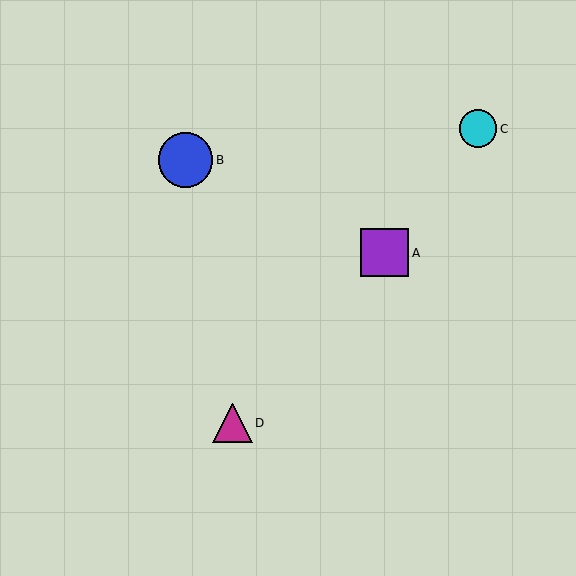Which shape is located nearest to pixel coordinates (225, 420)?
The magenta triangle (labeled D) at (233, 423) is nearest to that location.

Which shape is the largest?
The blue circle (labeled B) is the largest.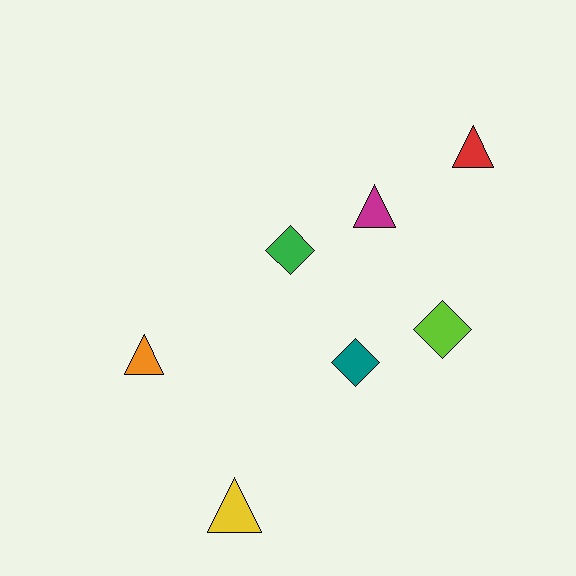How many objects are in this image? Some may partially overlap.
There are 7 objects.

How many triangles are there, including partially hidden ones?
There are 4 triangles.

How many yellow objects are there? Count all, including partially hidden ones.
There is 1 yellow object.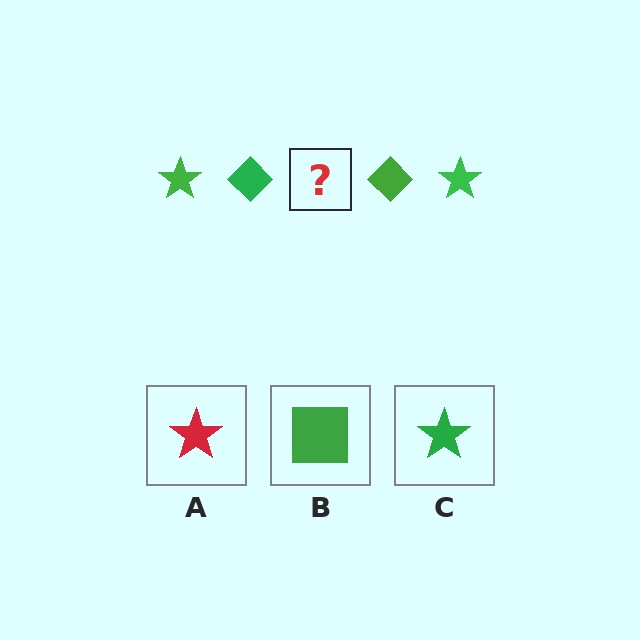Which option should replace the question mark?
Option C.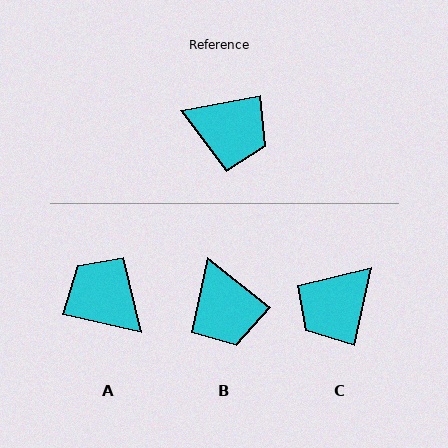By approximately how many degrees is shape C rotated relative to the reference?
Approximately 113 degrees clockwise.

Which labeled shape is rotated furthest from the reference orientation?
A, about 157 degrees away.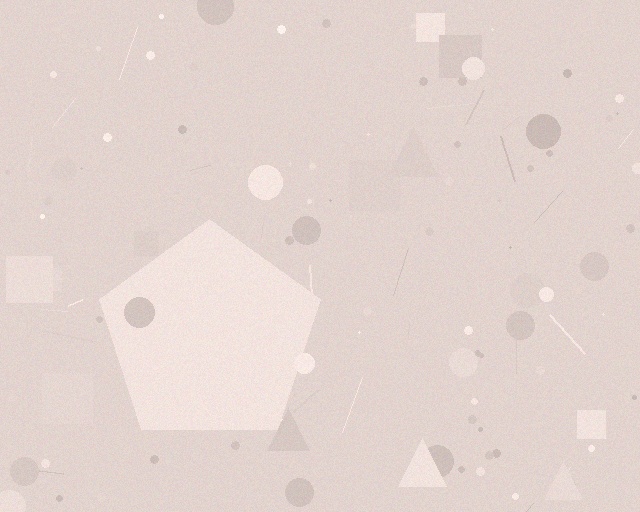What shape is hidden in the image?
A pentagon is hidden in the image.